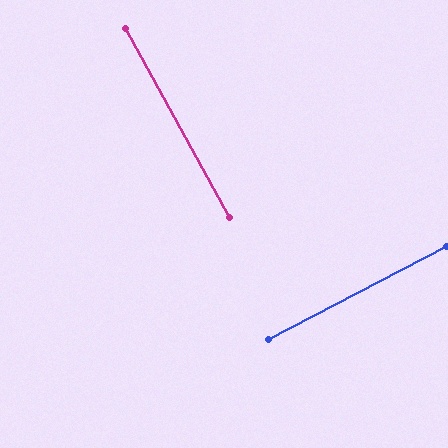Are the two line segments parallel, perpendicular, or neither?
Perpendicular — they meet at approximately 89°.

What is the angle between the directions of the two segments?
Approximately 89 degrees.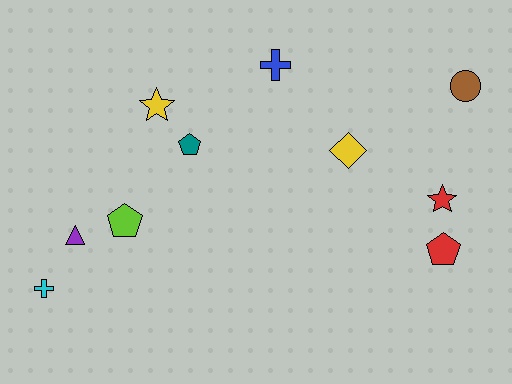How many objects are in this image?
There are 10 objects.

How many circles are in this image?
There is 1 circle.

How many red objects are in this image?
There are 2 red objects.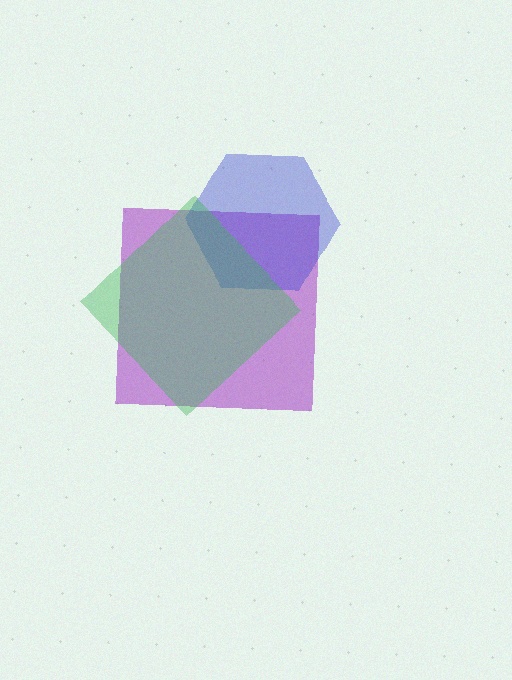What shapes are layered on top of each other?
The layered shapes are: a purple square, a blue hexagon, a green diamond.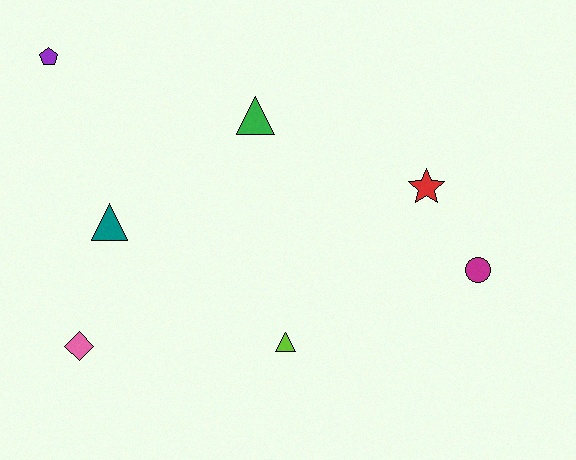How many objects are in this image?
There are 7 objects.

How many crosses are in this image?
There are no crosses.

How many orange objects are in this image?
There are no orange objects.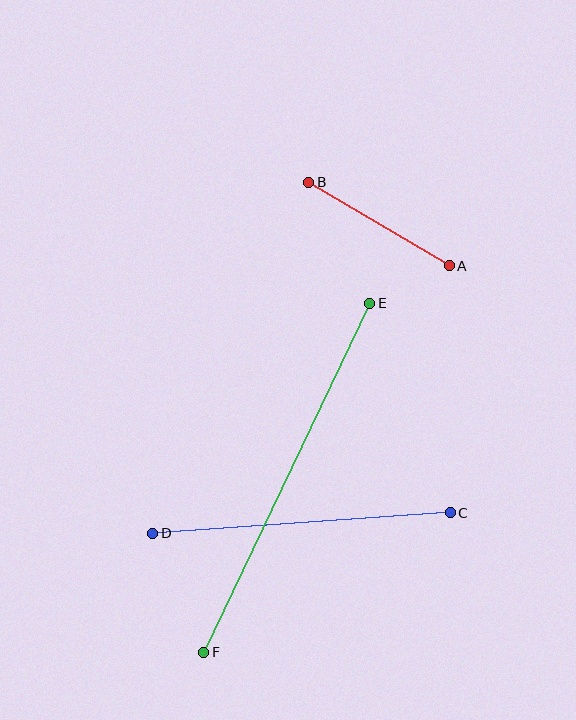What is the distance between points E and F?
The distance is approximately 387 pixels.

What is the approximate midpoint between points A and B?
The midpoint is at approximately (379, 224) pixels.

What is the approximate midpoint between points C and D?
The midpoint is at approximately (301, 523) pixels.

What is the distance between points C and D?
The distance is approximately 298 pixels.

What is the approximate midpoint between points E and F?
The midpoint is at approximately (287, 478) pixels.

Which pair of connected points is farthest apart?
Points E and F are farthest apart.